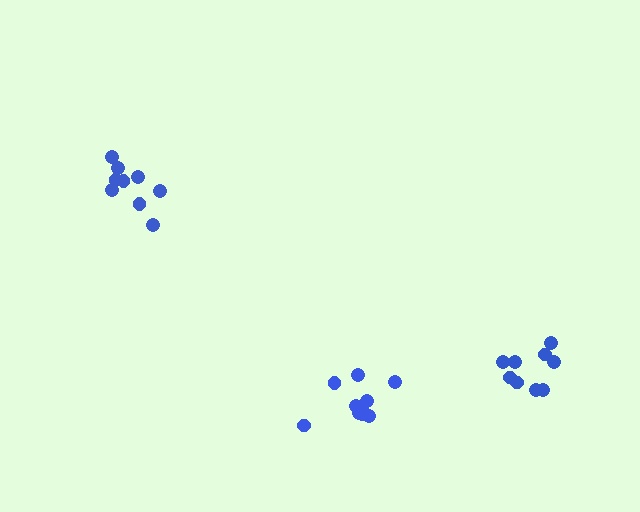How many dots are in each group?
Group 1: 10 dots, Group 2: 9 dots, Group 3: 9 dots (28 total).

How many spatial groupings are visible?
There are 3 spatial groupings.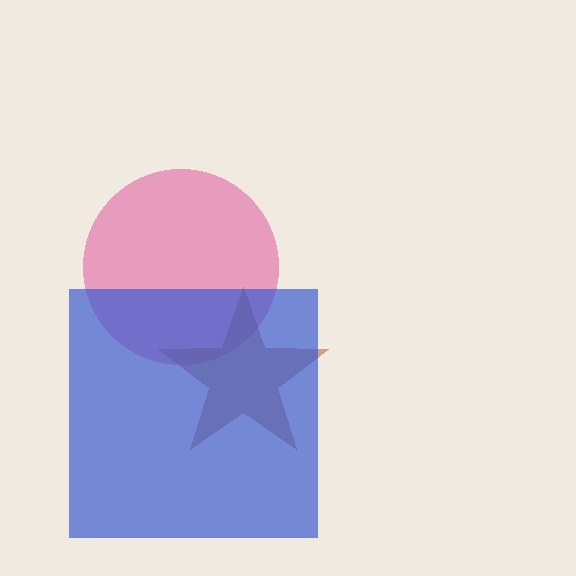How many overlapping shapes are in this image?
There are 3 overlapping shapes in the image.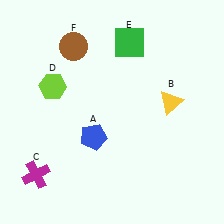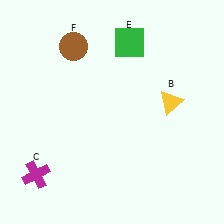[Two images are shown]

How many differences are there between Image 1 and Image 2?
There are 2 differences between the two images.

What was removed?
The blue pentagon (A), the lime hexagon (D) were removed in Image 2.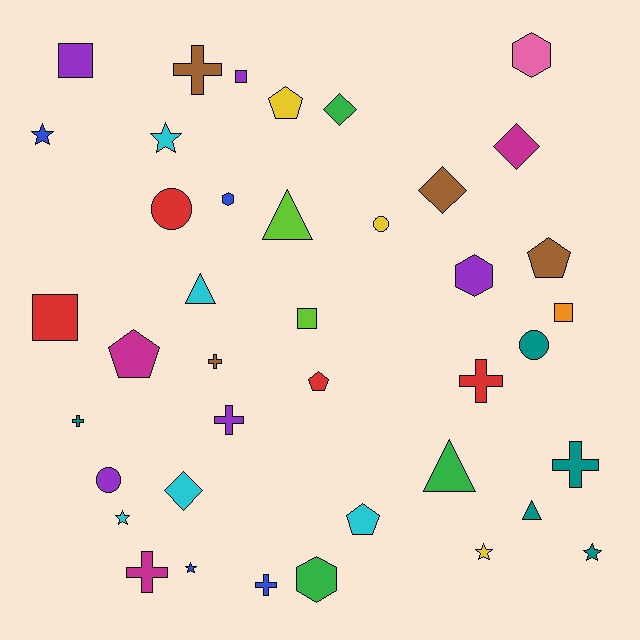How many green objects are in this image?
There are 3 green objects.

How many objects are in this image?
There are 40 objects.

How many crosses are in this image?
There are 8 crosses.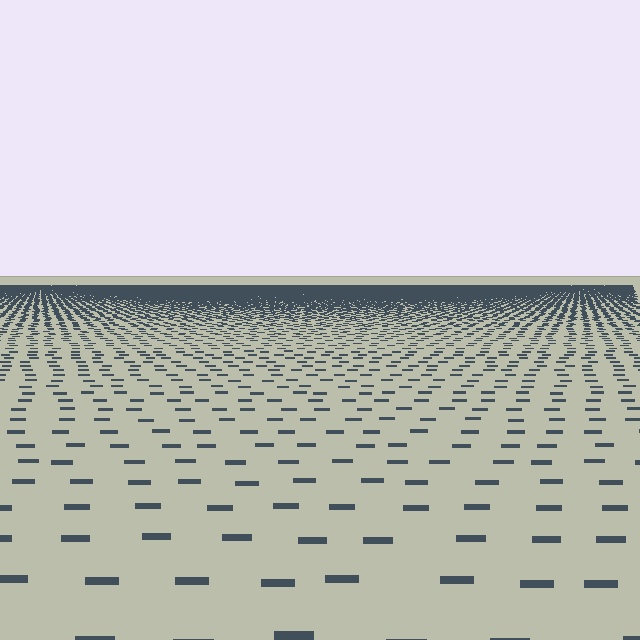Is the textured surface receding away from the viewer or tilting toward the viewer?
The surface is receding away from the viewer. Texture elements get smaller and denser toward the top.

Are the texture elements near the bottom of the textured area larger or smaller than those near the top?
Larger. Near the bottom, elements are closer to the viewer and appear at a bigger on-screen size.